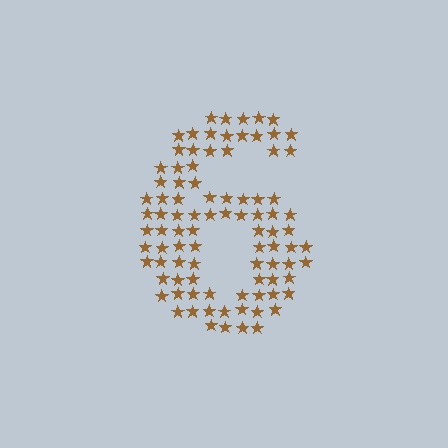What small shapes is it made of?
It is made of small stars.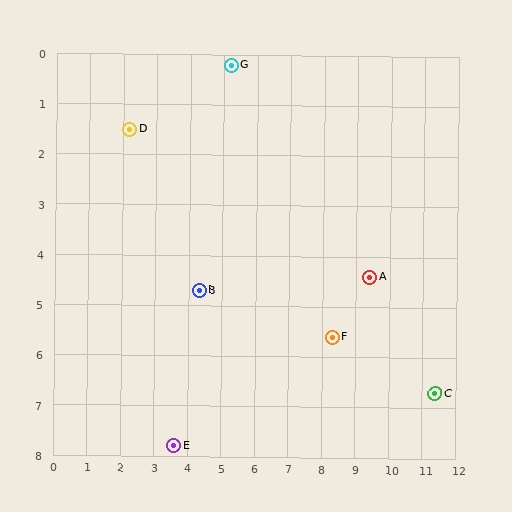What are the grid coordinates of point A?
Point A is at approximately (9.4, 4.4).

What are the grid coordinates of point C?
Point C is at approximately (11.4, 6.7).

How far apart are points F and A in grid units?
Points F and A are about 1.6 grid units apart.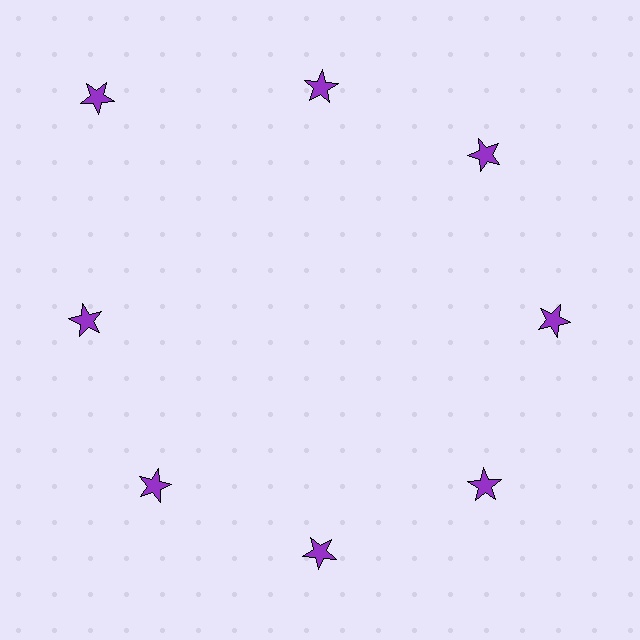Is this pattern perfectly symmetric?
No. The 8 purple stars are arranged in a ring, but one element near the 10 o'clock position is pushed outward from the center, breaking the 8-fold rotational symmetry.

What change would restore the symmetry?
The symmetry would be restored by moving it inward, back onto the ring so that all 8 stars sit at equal angles and equal distance from the center.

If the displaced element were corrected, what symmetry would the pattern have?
It would have 8-fold rotational symmetry — the pattern would map onto itself every 45 degrees.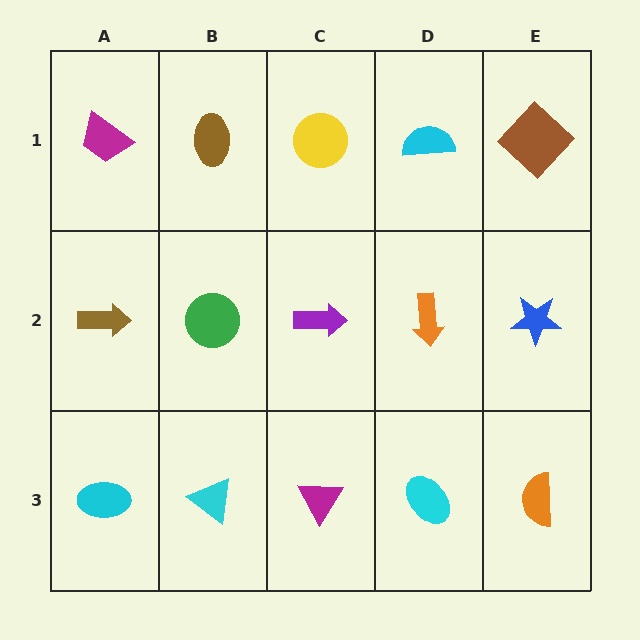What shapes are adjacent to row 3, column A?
A brown arrow (row 2, column A), a cyan triangle (row 3, column B).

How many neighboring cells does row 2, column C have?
4.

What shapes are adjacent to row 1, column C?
A purple arrow (row 2, column C), a brown ellipse (row 1, column B), a cyan semicircle (row 1, column D).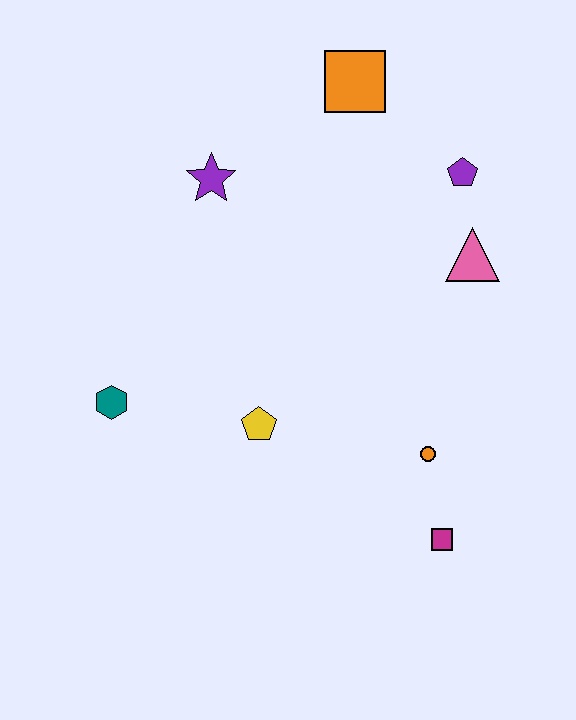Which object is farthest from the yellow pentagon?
The orange square is farthest from the yellow pentagon.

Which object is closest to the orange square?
The purple pentagon is closest to the orange square.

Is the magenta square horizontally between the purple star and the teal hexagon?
No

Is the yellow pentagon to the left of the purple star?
No